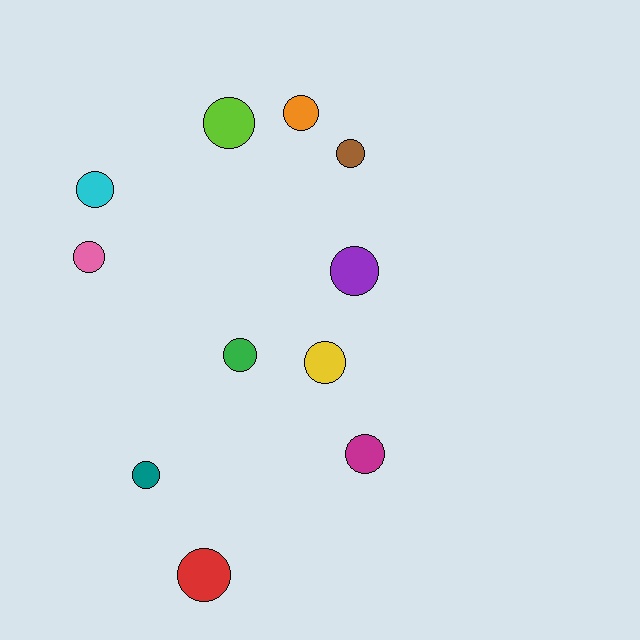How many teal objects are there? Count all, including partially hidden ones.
There is 1 teal object.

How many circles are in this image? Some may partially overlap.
There are 11 circles.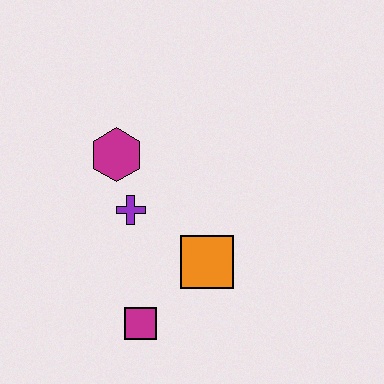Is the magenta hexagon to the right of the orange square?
No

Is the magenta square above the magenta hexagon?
No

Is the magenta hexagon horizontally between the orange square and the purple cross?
No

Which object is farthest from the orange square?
The magenta hexagon is farthest from the orange square.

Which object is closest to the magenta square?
The orange square is closest to the magenta square.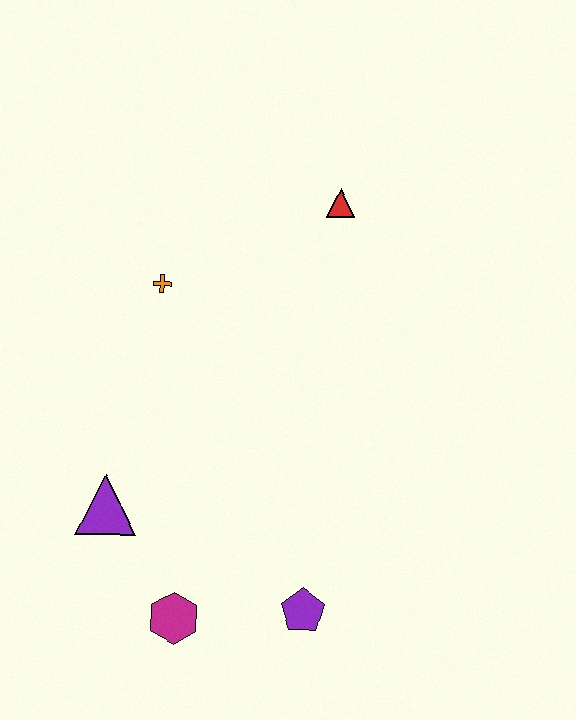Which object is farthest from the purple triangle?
The red triangle is farthest from the purple triangle.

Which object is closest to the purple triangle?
The magenta hexagon is closest to the purple triangle.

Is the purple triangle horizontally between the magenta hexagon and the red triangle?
No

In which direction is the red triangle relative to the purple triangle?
The red triangle is above the purple triangle.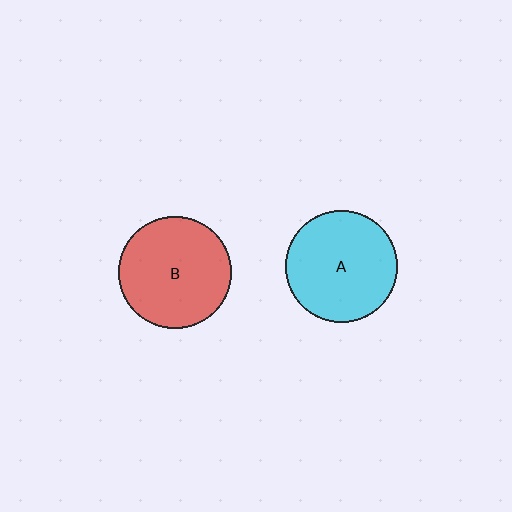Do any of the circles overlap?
No, none of the circles overlap.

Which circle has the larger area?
Circle B (red).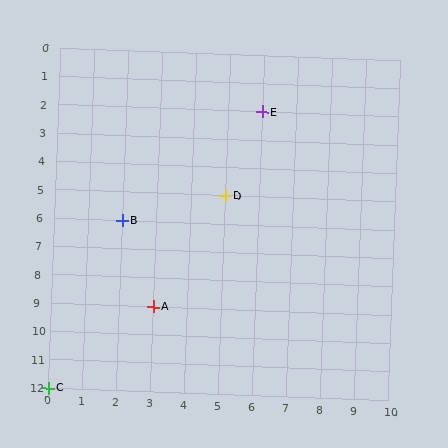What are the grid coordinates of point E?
Point E is at grid coordinates (6, 2).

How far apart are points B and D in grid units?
Points B and D are 3 columns and 1 row apart (about 3.2 grid units diagonally).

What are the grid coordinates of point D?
Point D is at grid coordinates (5, 5).